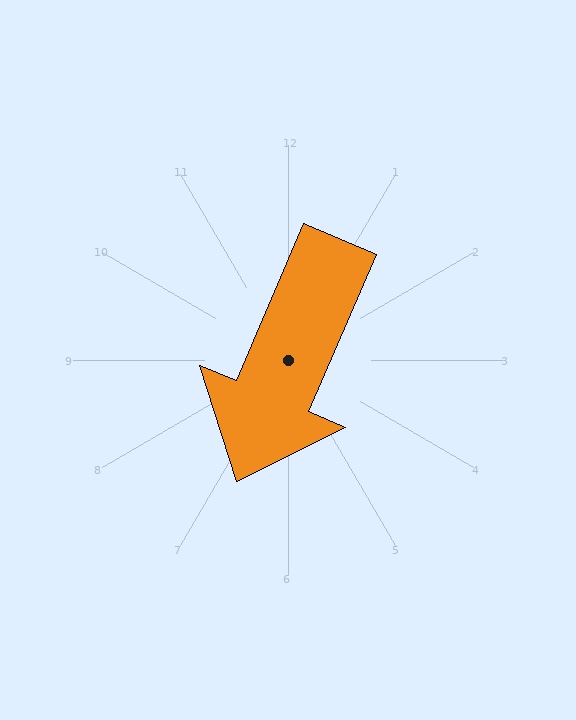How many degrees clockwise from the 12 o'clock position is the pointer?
Approximately 203 degrees.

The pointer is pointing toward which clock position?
Roughly 7 o'clock.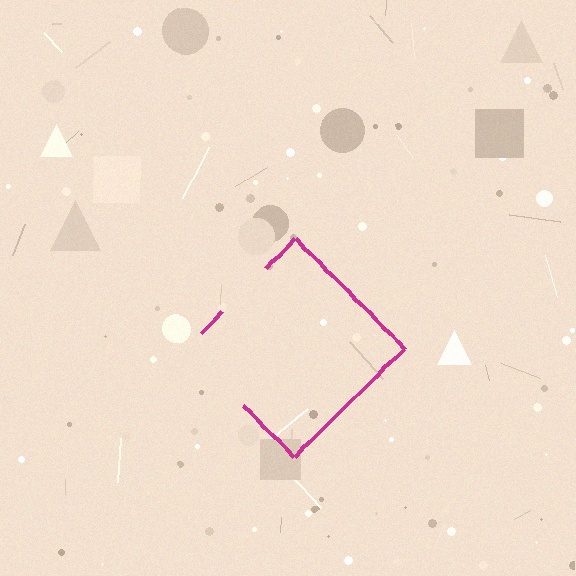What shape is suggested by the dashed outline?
The dashed outline suggests a diamond.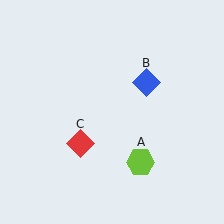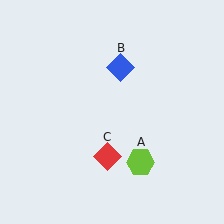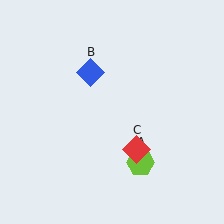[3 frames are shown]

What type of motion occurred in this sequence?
The blue diamond (object B), red diamond (object C) rotated counterclockwise around the center of the scene.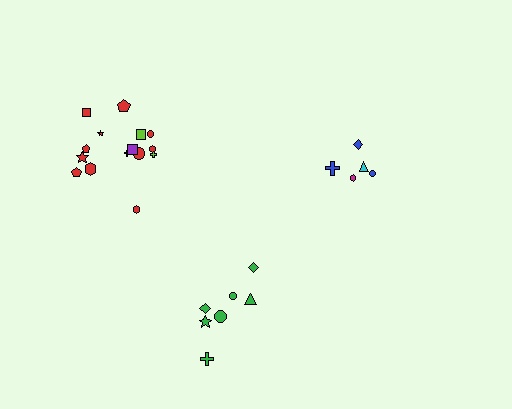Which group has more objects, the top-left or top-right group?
The top-left group.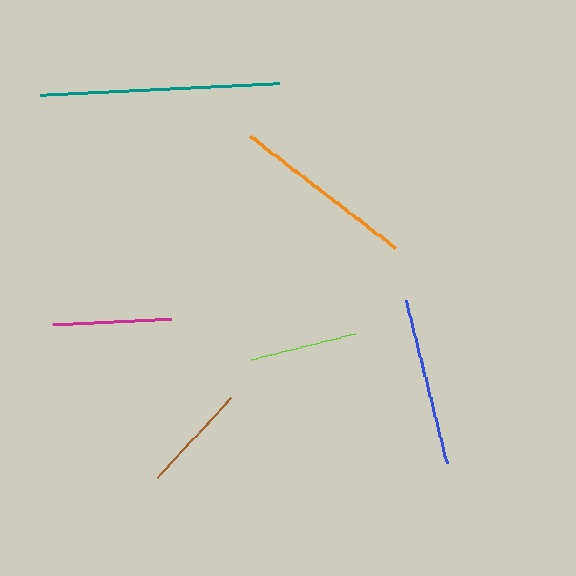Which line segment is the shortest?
The lime line is the shortest at approximately 107 pixels.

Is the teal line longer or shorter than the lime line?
The teal line is longer than the lime line.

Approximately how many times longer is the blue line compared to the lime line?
The blue line is approximately 1.6 times the length of the lime line.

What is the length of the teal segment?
The teal segment is approximately 239 pixels long.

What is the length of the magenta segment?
The magenta segment is approximately 119 pixels long.